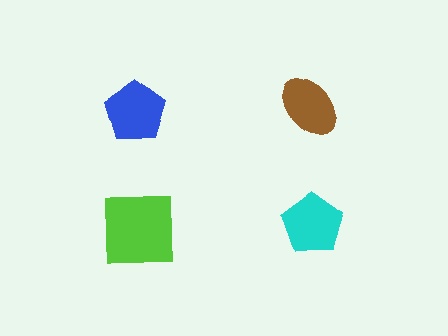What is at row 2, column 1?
A lime square.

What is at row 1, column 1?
A blue pentagon.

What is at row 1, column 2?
A brown ellipse.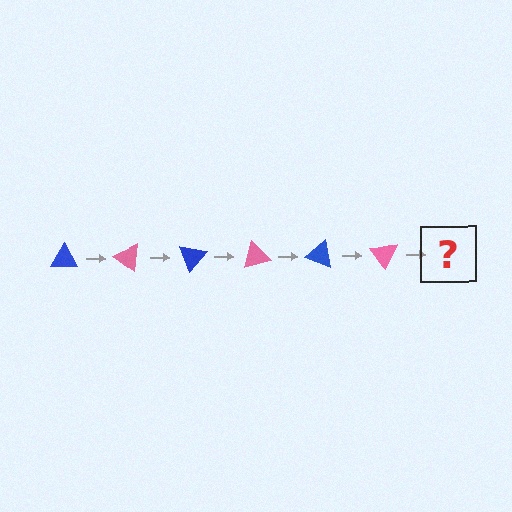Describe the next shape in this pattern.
It should be a blue triangle, rotated 210 degrees from the start.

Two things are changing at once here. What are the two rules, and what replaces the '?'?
The two rules are that it rotates 35 degrees each step and the color cycles through blue and pink. The '?' should be a blue triangle, rotated 210 degrees from the start.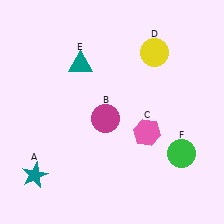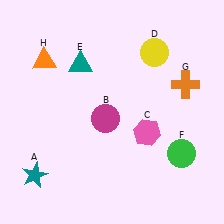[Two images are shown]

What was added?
An orange cross (G), an orange triangle (H) were added in Image 2.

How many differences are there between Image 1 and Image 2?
There are 2 differences between the two images.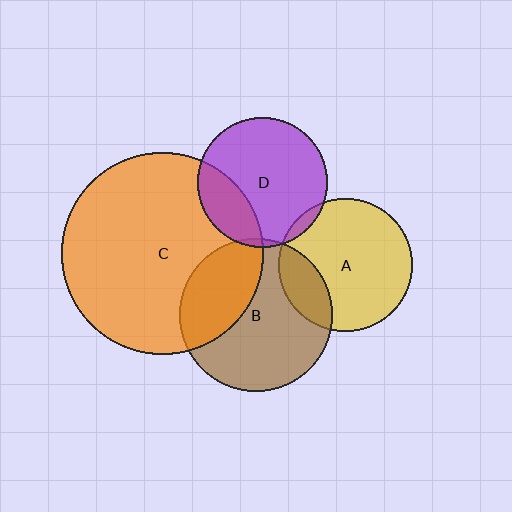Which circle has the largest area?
Circle C (orange).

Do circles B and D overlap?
Yes.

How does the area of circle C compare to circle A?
Approximately 2.3 times.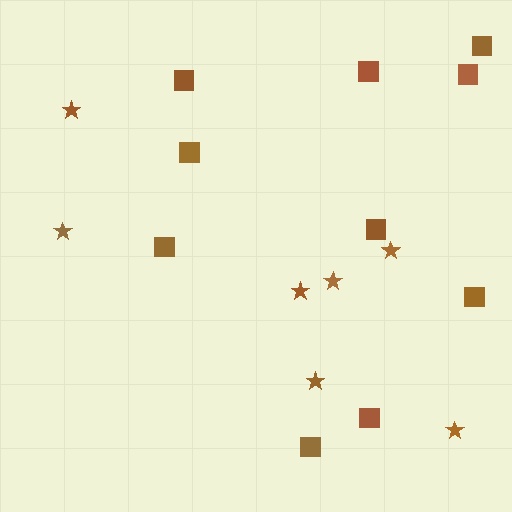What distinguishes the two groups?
There are 2 groups: one group of stars (7) and one group of squares (10).